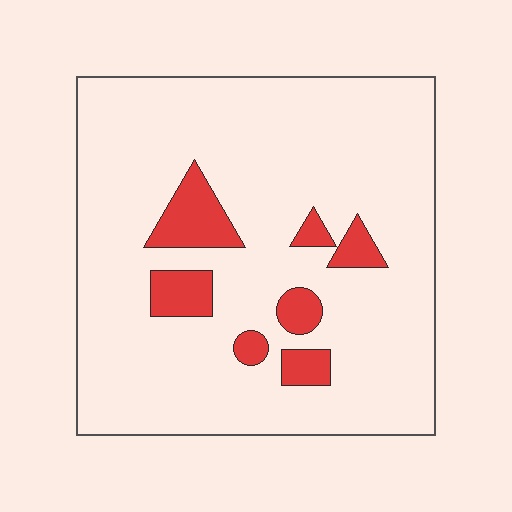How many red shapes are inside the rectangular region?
7.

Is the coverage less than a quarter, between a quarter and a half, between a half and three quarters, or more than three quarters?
Less than a quarter.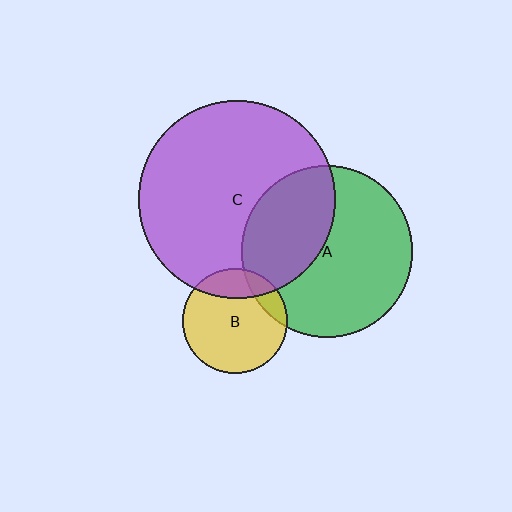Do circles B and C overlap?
Yes.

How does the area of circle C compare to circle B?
Approximately 3.5 times.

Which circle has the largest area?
Circle C (purple).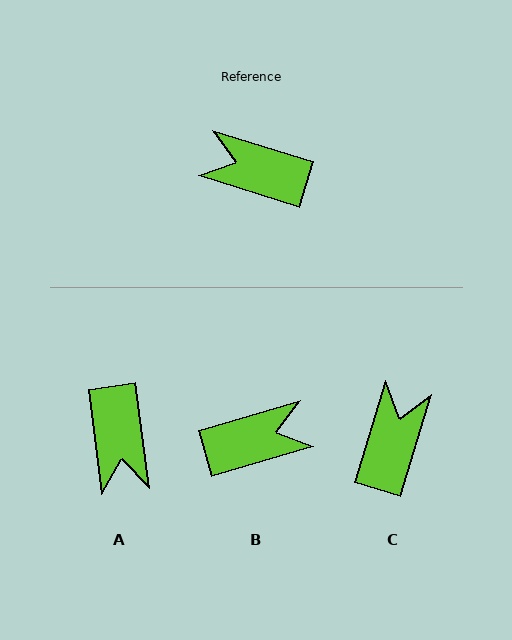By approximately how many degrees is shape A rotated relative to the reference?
Approximately 115 degrees counter-clockwise.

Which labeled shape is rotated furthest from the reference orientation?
B, about 146 degrees away.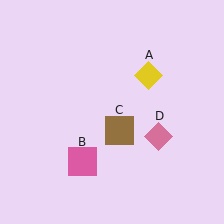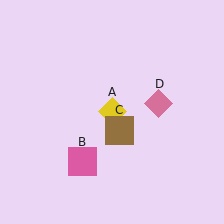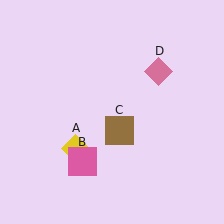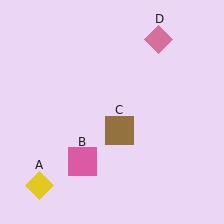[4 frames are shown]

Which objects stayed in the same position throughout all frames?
Pink square (object B) and brown square (object C) remained stationary.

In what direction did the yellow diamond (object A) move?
The yellow diamond (object A) moved down and to the left.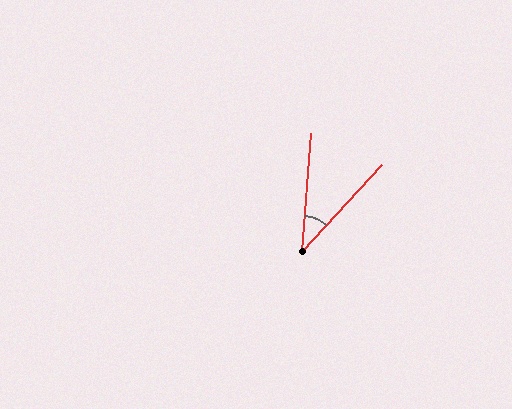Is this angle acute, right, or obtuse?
It is acute.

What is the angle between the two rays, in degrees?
Approximately 38 degrees.